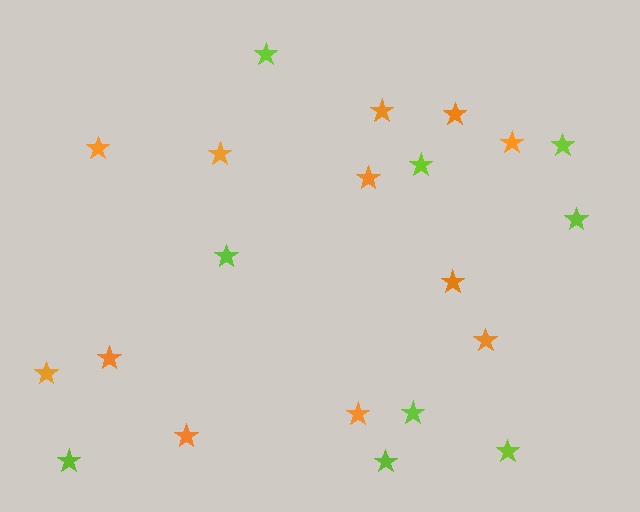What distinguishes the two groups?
There are 2 groups: one group of orange stars (12) and one group of lime stars (9).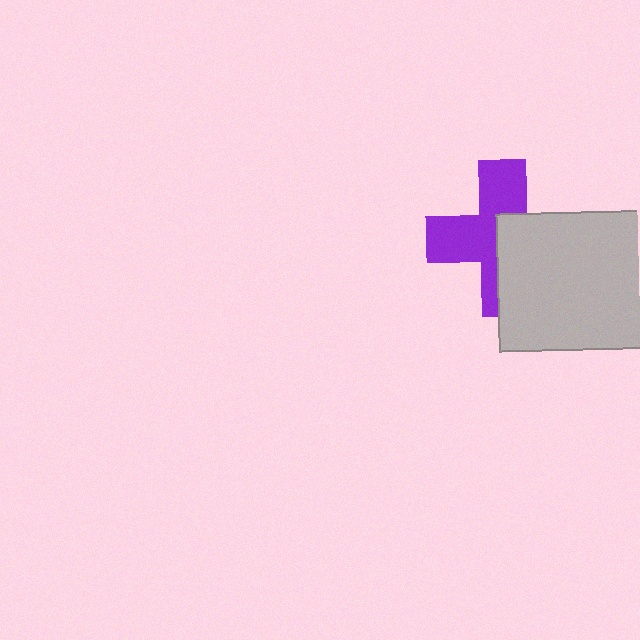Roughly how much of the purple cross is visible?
About half of it is visible (roughly 54%).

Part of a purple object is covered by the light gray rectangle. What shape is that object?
It is a cross.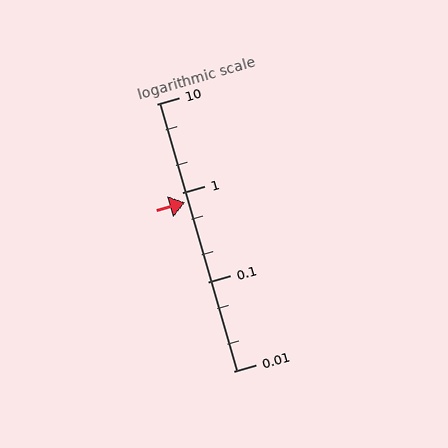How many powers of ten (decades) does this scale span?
The scale spans 3 decades, from 0.01 to 10.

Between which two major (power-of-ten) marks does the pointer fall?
The pointer is between 0.1 and 1.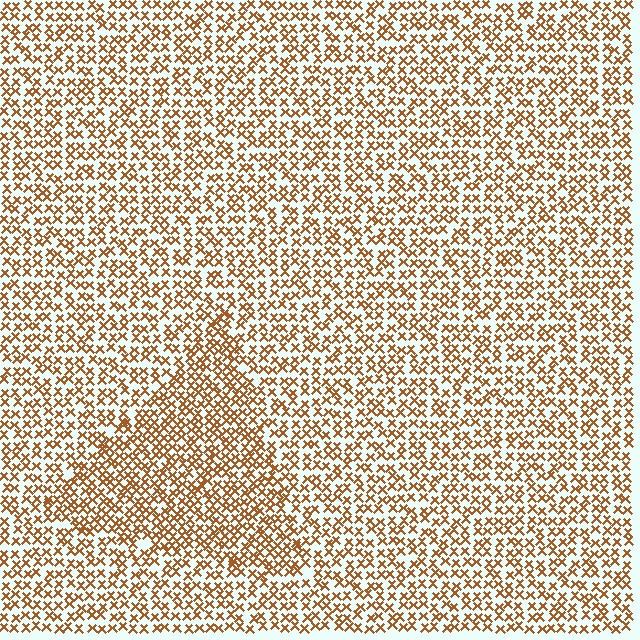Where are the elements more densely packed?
The elements are more densely packed inside the triangle boundary.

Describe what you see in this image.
The image contains small brown elements arranged at two different densities. A triangle-shaped region is visible where the elements are more densely packed than the surrounding area.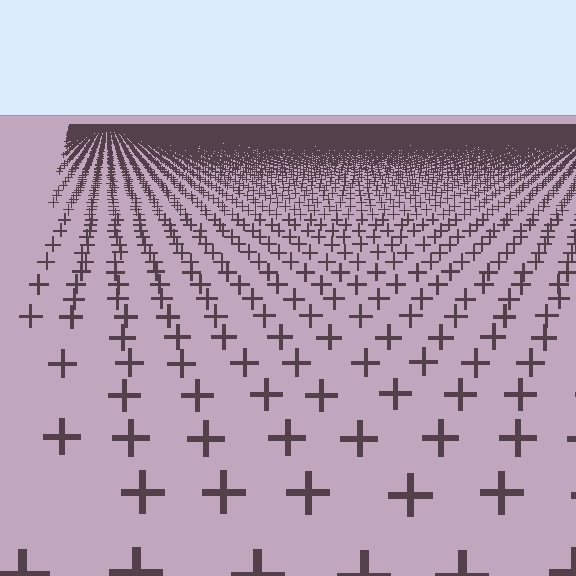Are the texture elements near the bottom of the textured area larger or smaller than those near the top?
Larger. Near the bottom, elements are closer to the viewer and appear at a bigger on-screen size.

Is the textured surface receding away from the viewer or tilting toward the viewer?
The surface is receding away from the viewer. Texture elements get smaller and denser toward the top.